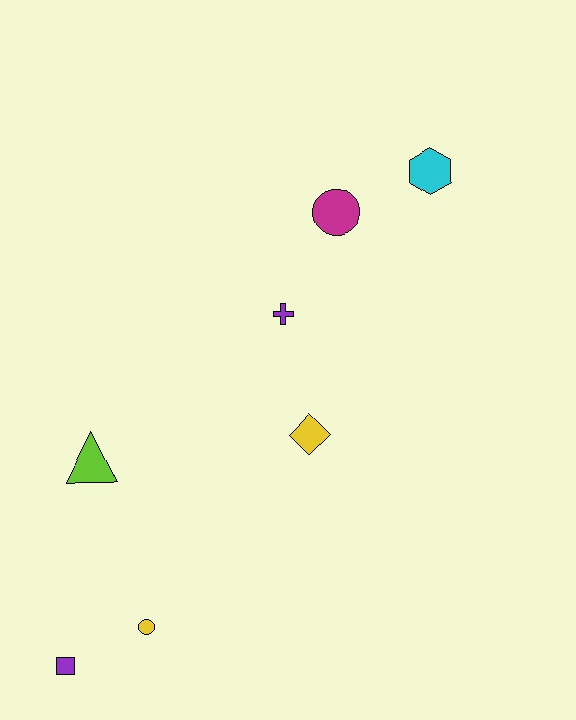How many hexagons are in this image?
There is 1 hexagon.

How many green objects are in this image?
There are no green objects.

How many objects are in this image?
There are 7 objects.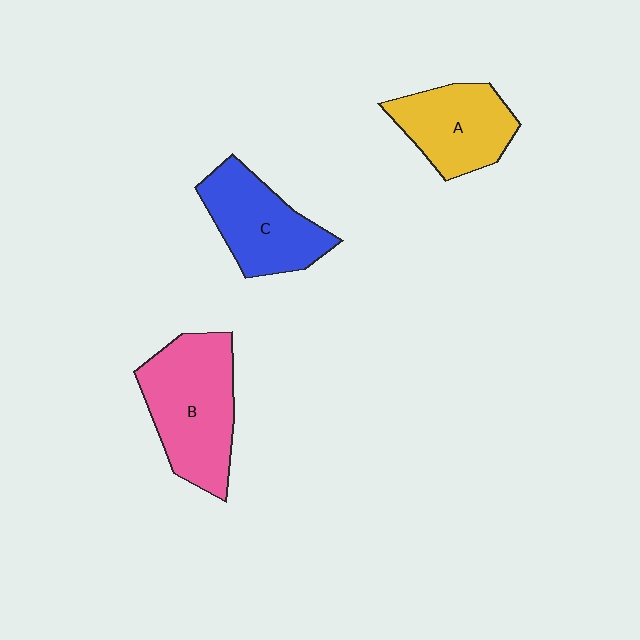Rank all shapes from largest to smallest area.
From largest to smallest: B (pink), C (blue), A (yellow).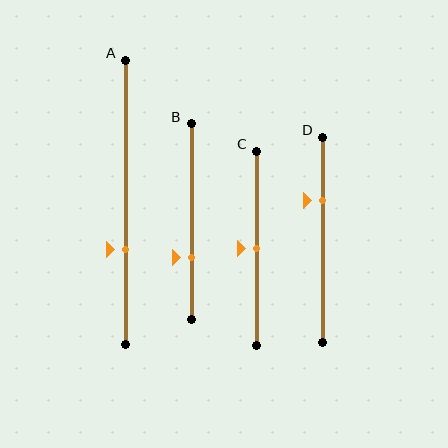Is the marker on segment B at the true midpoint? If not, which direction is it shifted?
No, the marker on segment B is shifted downward by about 18% of the segment length.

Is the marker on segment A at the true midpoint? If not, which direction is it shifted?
No, the marker on segment A is shifted downward by about 17% of the segment length.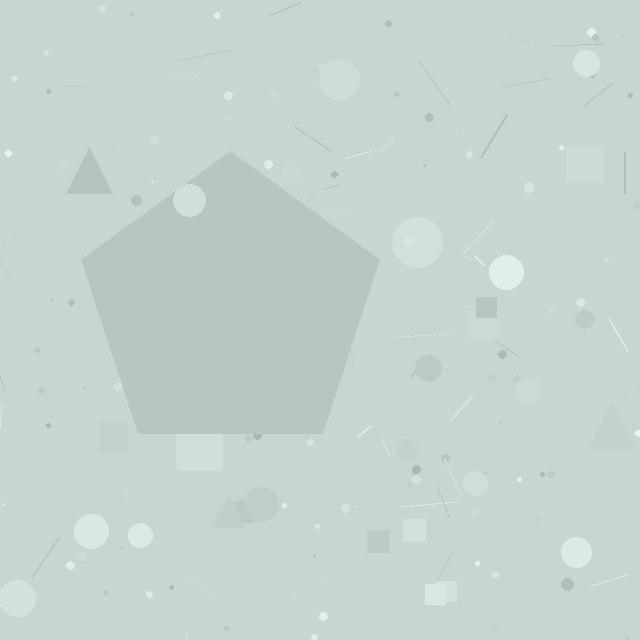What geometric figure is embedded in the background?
A pentagon is embedded in the background.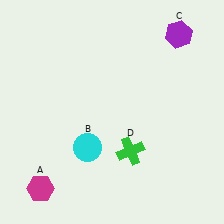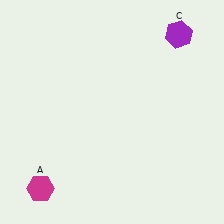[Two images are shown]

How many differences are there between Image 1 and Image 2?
There are 2 differences between the two images.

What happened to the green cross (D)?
The green cross (D) was removed in Image 2. It was in the bottom-right area of Image 1.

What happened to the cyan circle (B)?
The cyan circle (B) was removed in Image 2. It was in the bottom-left area of Image 1.